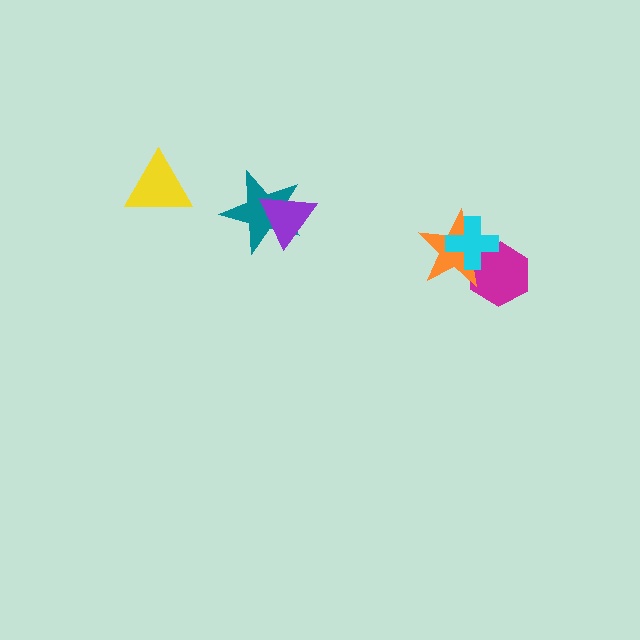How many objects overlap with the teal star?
1 object overlaps with the teal star.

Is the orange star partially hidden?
Yes, it is partially covered by another shape.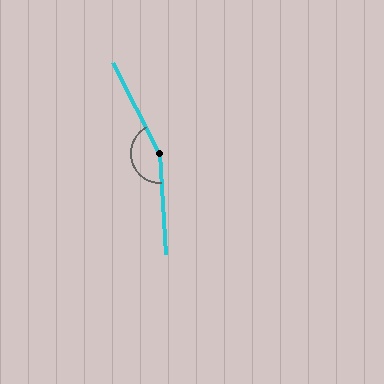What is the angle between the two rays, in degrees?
Approximately 156 degrees.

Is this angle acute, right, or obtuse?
It is obtuse.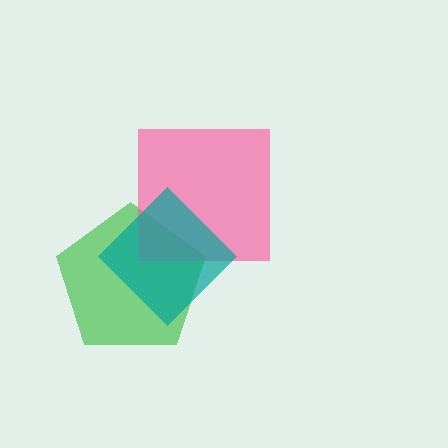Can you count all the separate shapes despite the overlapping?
Yes, there are 3 separate shapes.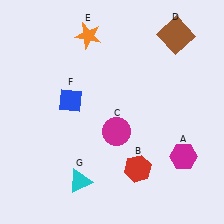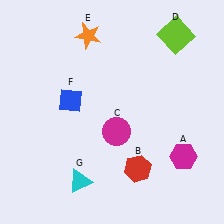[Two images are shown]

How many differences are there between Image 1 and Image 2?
There is 1 difference between the two images.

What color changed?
The square (D) changed from brown in Image 1 to lime in Image 2.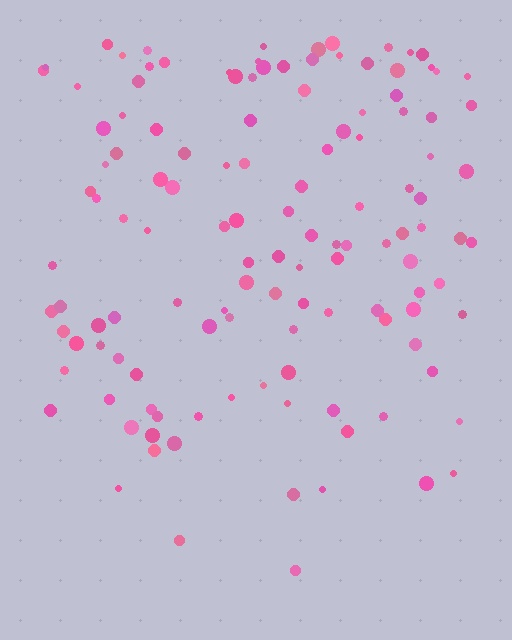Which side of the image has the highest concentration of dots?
The top.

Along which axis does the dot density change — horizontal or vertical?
Vertical.